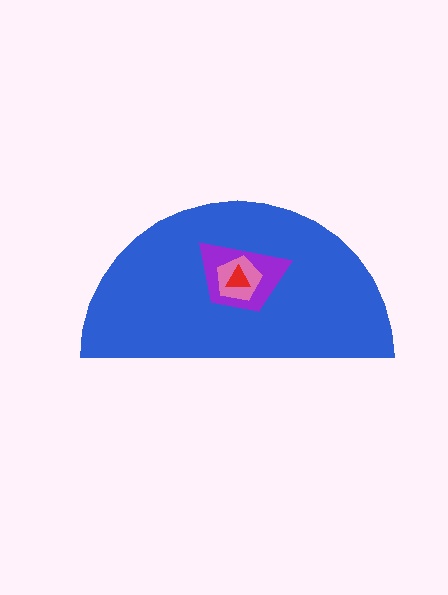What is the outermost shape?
The blue semicircle.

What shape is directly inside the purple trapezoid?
The pink pentagon.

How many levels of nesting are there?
4.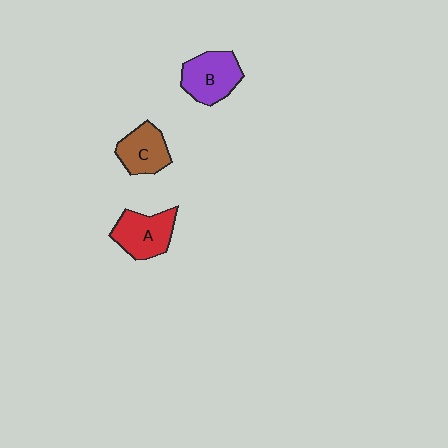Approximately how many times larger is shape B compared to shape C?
Approximately 1.2 times.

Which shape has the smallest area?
Shape C (brown).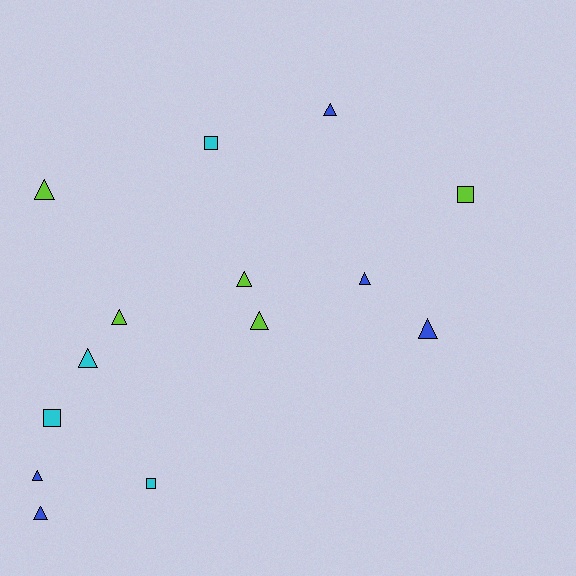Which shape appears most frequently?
Triangle, with 10 objects.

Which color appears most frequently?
Blue, with 5 objects.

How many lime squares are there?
There is 1 lime square.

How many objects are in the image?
There are 14 objects.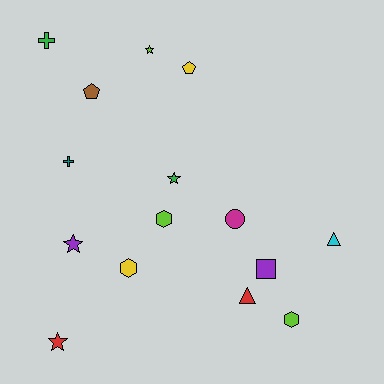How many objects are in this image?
There are 15 objects.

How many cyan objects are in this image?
There is 1 cyan object.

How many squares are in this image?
There is 1 square.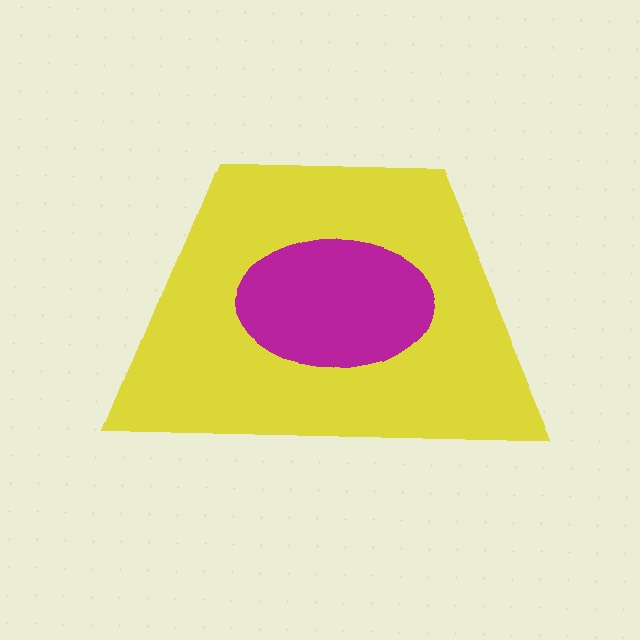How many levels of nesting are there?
2.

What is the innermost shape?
The magenta ellipse.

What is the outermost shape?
The yellow trapezoid.